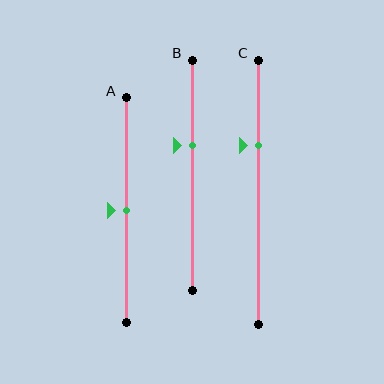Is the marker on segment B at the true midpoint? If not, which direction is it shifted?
No, the marker on segment B is shifted upward by about 13% of the segment length.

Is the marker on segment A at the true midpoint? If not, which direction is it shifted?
Yes, the marker on segment A is at the true midpoint.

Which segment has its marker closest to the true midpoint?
Segment A has its marker closest to the true midpoint.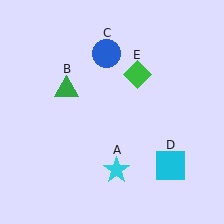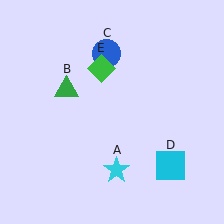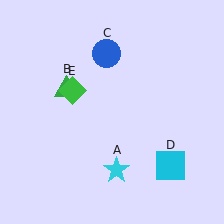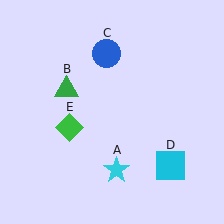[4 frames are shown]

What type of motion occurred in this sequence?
The green diamond (object E) rotated counterclockwise around the center of the scene.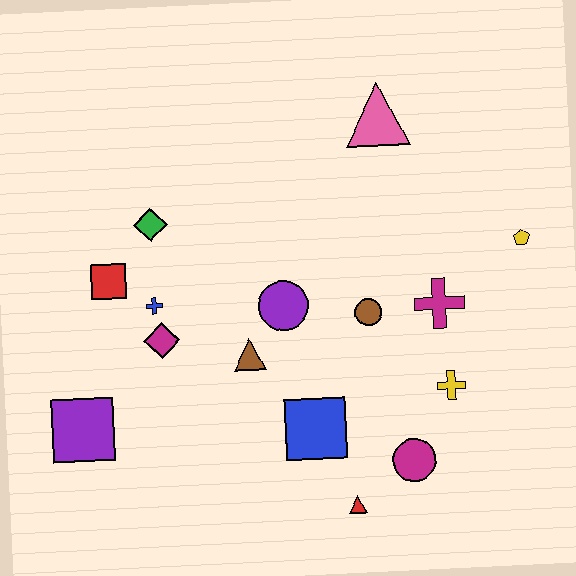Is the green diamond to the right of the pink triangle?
No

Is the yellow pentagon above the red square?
Yes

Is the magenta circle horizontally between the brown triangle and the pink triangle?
No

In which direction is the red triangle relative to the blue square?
The red triangle is below the blue square.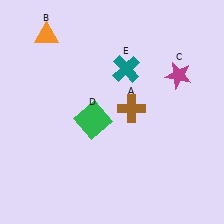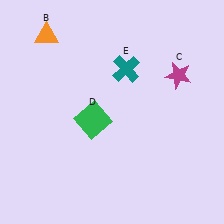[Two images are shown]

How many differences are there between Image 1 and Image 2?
There is 1 difference between the two images.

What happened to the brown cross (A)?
The brown cross (A) was removed in Image 2. It was in the top-right area of Image 1.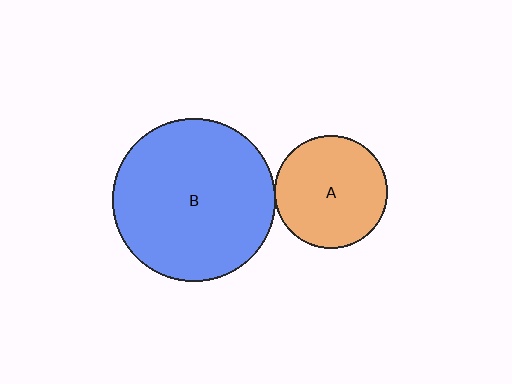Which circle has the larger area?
Circle B (blue).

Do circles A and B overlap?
Yes.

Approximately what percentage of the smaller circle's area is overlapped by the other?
Approximately 5%.